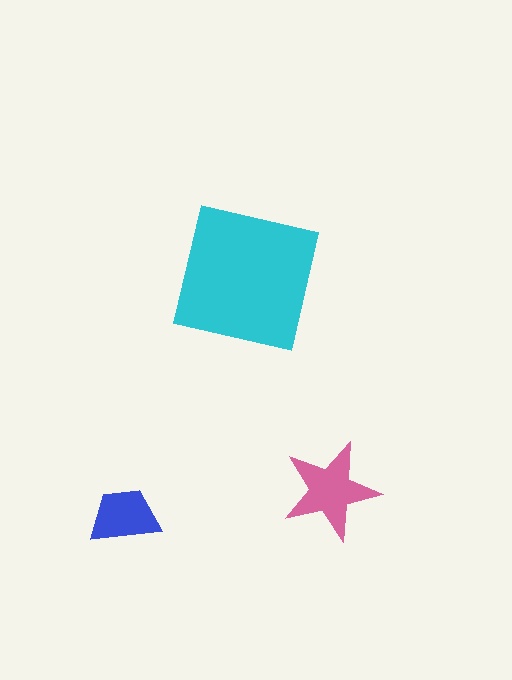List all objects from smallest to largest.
The blue trapezoid, the pink star, the cyan square.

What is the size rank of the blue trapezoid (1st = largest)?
3rd.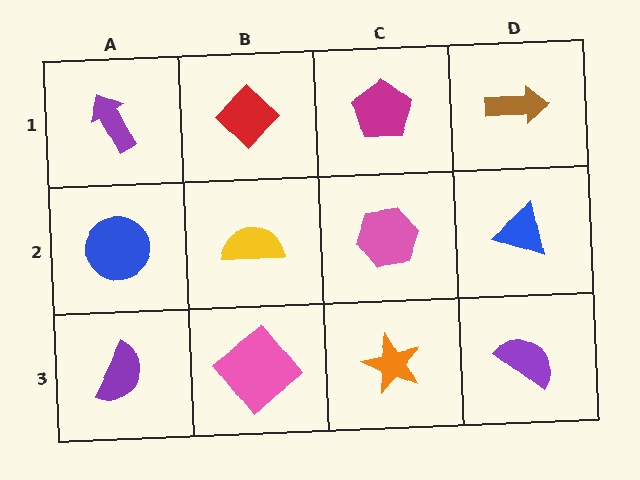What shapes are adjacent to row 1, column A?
A blue circle (row 2, column A), a red diamond (row 1, column B).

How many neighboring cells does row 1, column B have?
3.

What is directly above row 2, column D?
A brown arrow.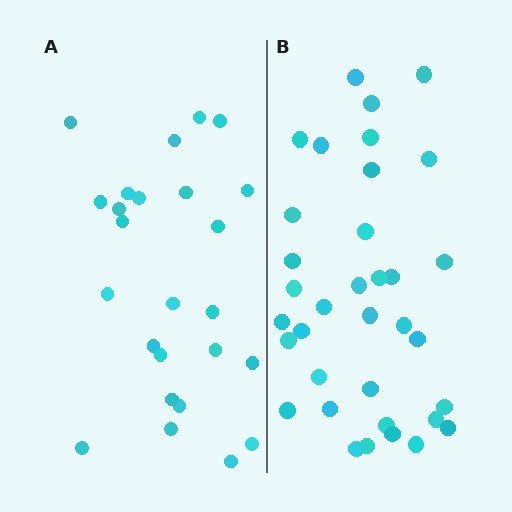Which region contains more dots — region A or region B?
Region B (the right region) has more dots.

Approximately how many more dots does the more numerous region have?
Region B has roughly 10 or so more dots than region A.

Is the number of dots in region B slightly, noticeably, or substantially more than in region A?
Region B has noticeably more, but not dramatically so. The ratio is roughly 1.4 to 1.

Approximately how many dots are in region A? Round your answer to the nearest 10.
About 20 dots. (The exact count is 25, which rounds to 20.)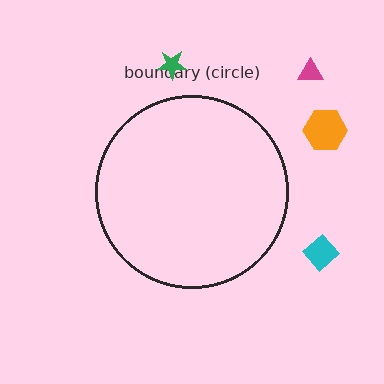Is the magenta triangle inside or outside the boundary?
Outside.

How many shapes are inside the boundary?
0 inside, 4 outside.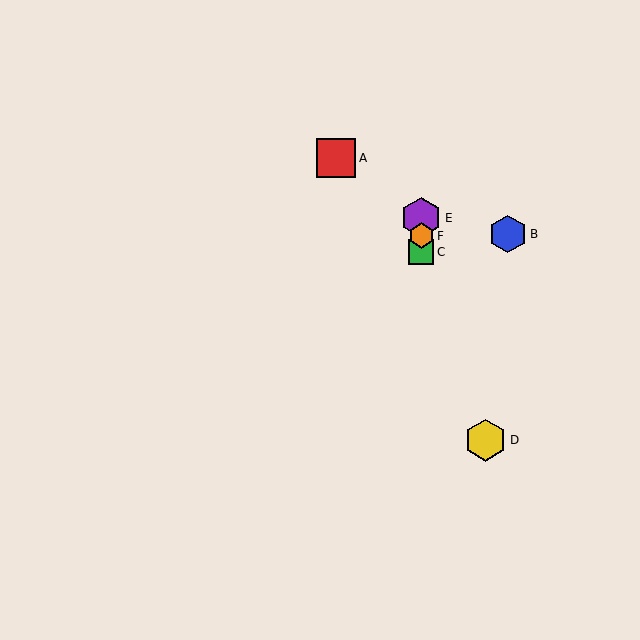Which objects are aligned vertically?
Objects C, E, F are aligned vertically.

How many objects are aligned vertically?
3 objects (C, E, F) are aligned vertically.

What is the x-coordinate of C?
Object C is at x≈421.